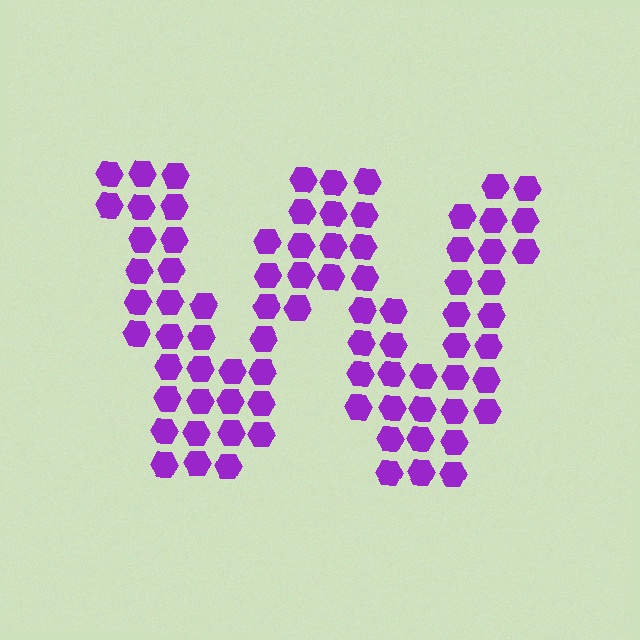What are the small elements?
The small elements are hexagons.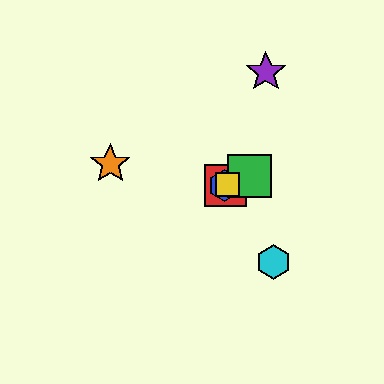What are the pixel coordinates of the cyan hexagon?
The cyan hexagon is at (274, 262).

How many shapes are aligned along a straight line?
4 shapes (the red square, the blue hexagon, the green square, the yellow square) are aligned along a straight line.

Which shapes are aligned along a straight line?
The red square, the blue hexagon, the green square, the yellow square are aligned along a straight line.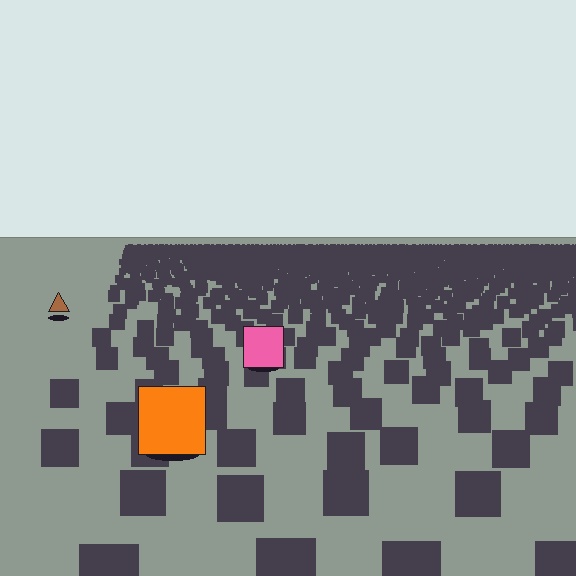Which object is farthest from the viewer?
The brown triangle is farthest from the viewer. It appears smaller and the ground texture around it is denser.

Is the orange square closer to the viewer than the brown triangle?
Yes. The orange square is closer — you can tell from the texture gradient: the ground texture is coarser near it.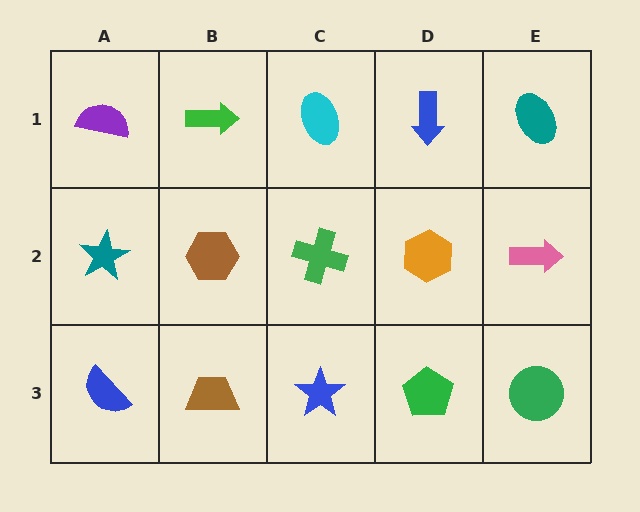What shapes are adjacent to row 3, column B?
A brown hexagon (row 2, column B), a blue semicircle (row 3, column A), a blue star (row 3, column C).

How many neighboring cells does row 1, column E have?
2.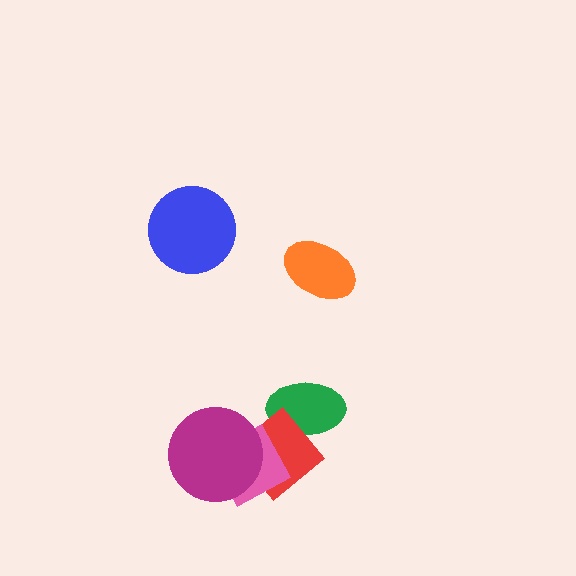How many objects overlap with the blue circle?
0 objects overlap with the blue circle.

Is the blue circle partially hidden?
No, no other shape covers it.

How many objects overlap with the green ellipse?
1 object overlaps with the green ellipse.